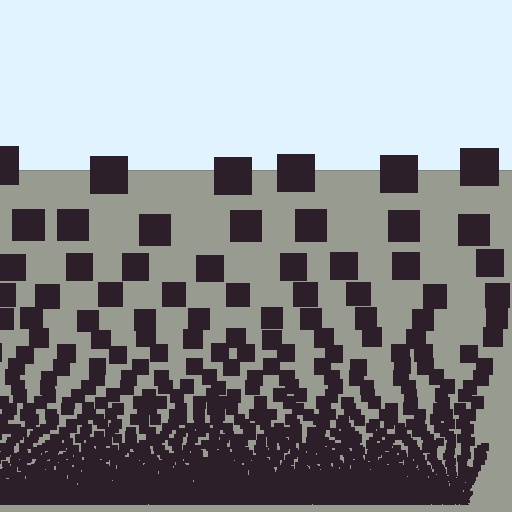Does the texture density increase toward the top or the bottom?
Density increases toward the bottom.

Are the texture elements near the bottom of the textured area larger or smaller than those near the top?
Smaller. The gradient is inverted — elements near the bottom are smaller and denser.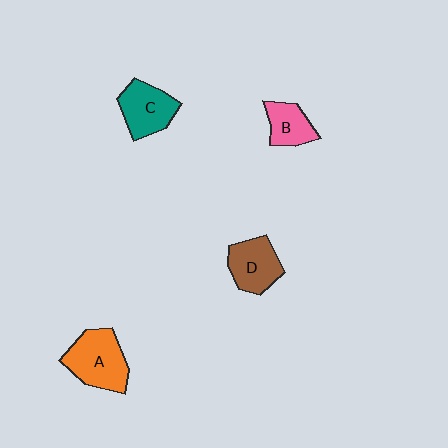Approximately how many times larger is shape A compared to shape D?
Approximately 1.3 times.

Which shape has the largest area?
Shape A (orange).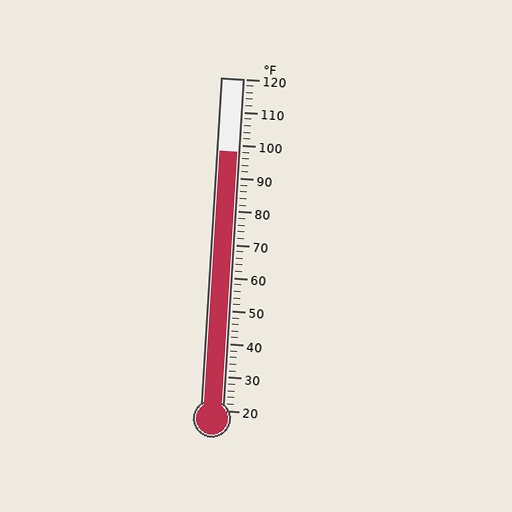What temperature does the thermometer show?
The thermometer shows approximately 98°F.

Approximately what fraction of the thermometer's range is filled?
The thermometer is filled to approximately 80% of its range.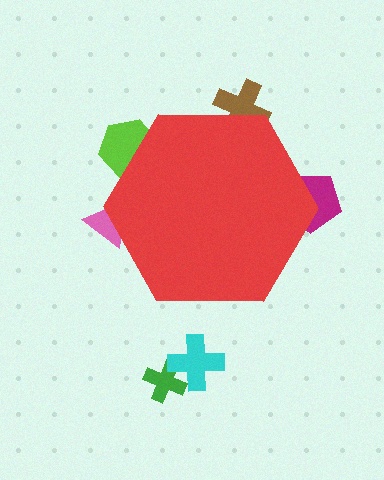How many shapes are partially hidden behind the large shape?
4 shapes are partially hidden.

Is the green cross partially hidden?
No, the green cross is fully visible.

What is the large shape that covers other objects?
A red hexagon.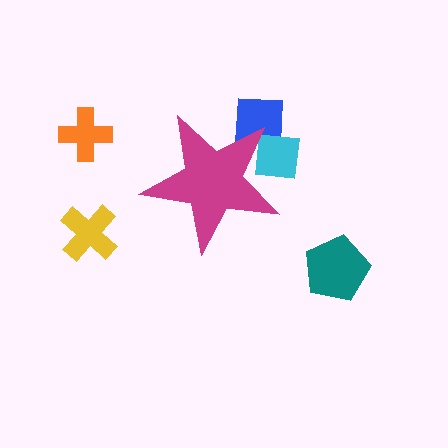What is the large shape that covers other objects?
A magenta star.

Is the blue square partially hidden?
Yes, the blue square is partially hidden behind the magenta star.